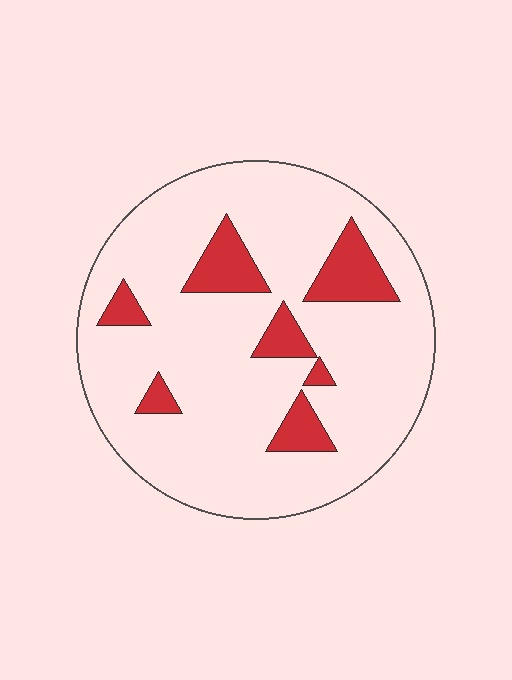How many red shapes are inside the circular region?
7.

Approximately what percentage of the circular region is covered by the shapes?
Approximately 15%.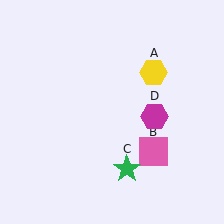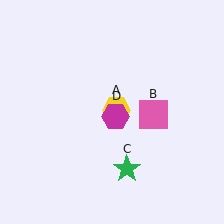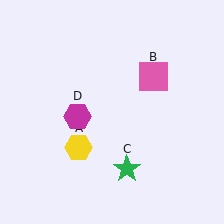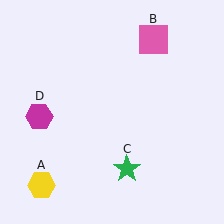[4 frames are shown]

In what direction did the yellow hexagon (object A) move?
The yellow hexagon (object A) moved down and to the left.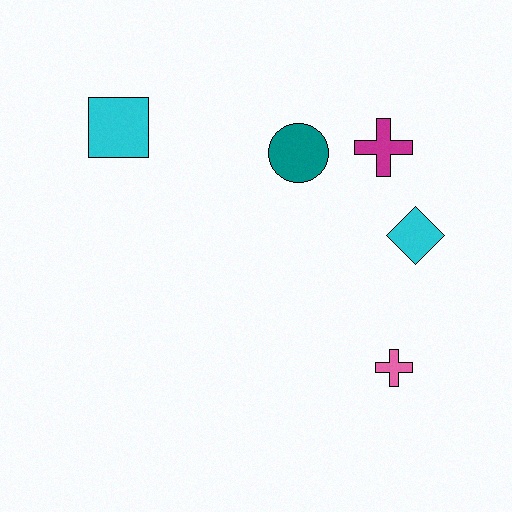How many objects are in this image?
There are 5 objects.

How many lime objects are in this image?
There are no lime objects.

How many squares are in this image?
There is 1 square.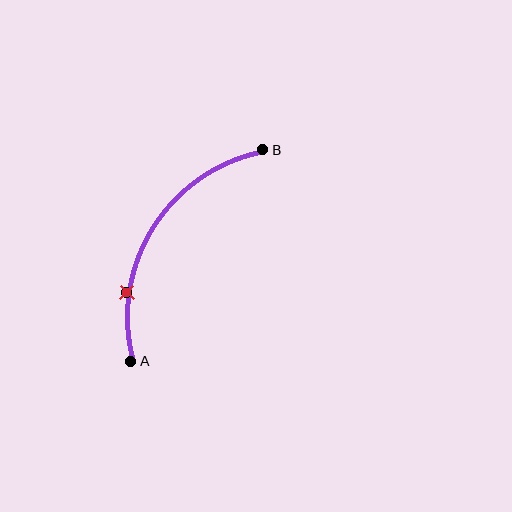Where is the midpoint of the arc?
The arc midpoint is the point on the curve farthest from the straight line joining A and B. It sits to the left of that line.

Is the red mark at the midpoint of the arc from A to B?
No. The red mark lies on the arc but is closer to endpoint A. The arc midpoint would be at the point on the curve equidistant along the arc from both A and B.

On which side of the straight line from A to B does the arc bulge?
The arc bulges to the left of the straight line connecting A and B.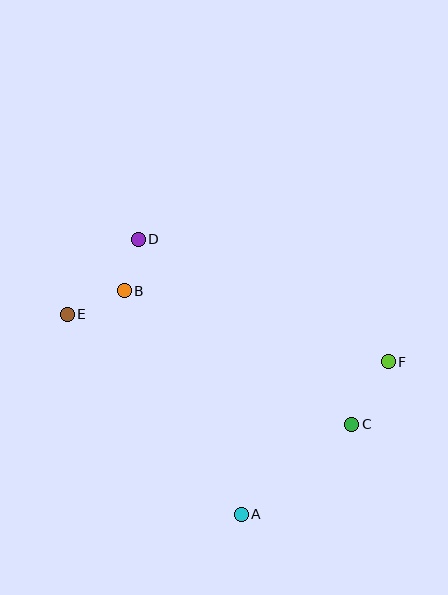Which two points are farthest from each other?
Points E and F are farthest from each other.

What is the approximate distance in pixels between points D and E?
The distance between D and E is approximately 103 pixels.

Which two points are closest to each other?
Points B and D are closest to each other.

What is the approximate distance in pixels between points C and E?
The distance between C and E is approximately 305 pixels.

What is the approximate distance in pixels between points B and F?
The distance between B and F is approximately 274 pixels.